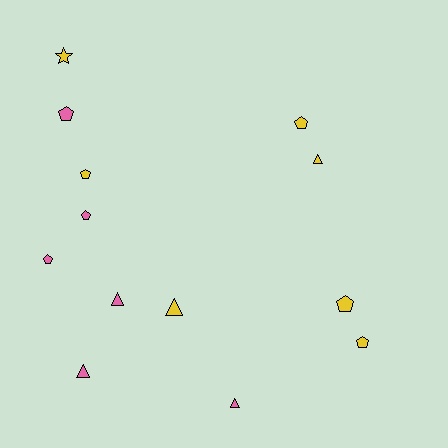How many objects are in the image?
There are 13 objects.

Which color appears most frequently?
Yellow, with 7 objects.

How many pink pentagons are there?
There are 3 pink pentagons.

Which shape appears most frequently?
Pentagon, with 7 objects.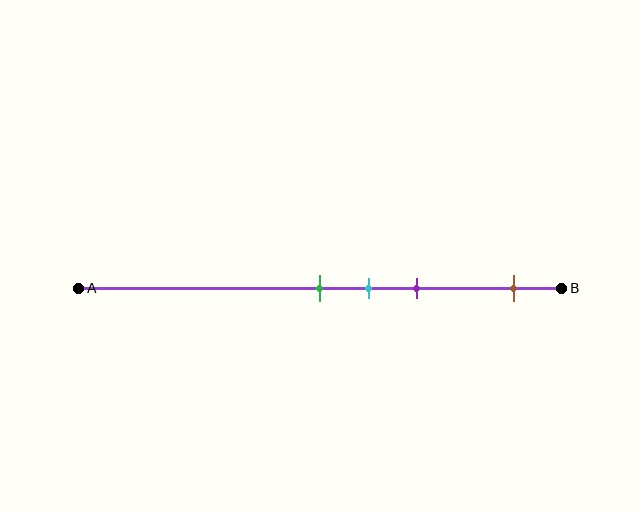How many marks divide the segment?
There are 4 marks dividing the segment.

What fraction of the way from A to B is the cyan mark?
The cyan mark is approximately 60% (0.6) of the way from A to B.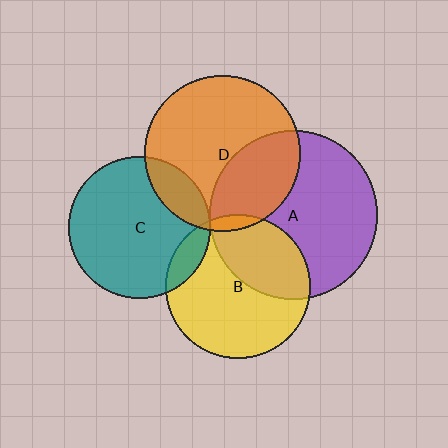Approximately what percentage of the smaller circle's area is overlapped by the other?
Approximately 15%.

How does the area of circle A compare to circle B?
Approximately 1.4 times.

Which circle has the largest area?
Circle A (purple).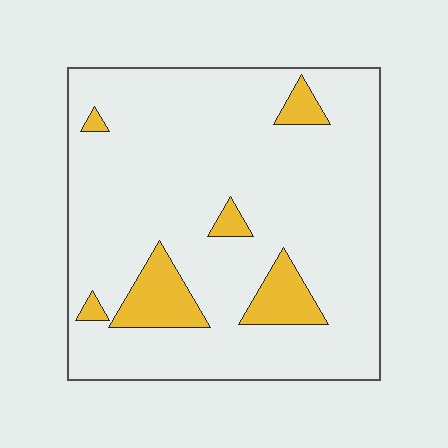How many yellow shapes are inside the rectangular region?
6.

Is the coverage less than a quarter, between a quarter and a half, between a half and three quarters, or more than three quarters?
Less than a quarter.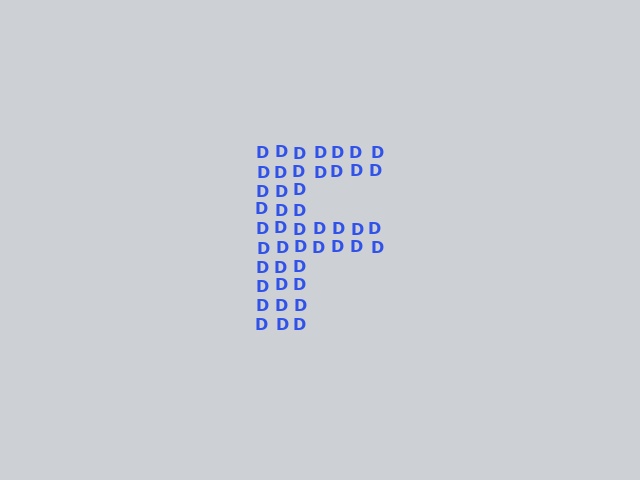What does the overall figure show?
The overall figure shows the letter F.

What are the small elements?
The small elements are letter D's.